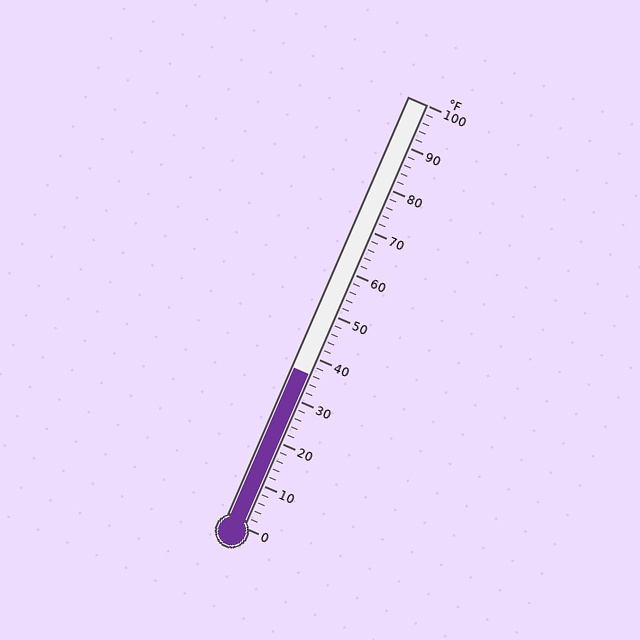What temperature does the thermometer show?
The thermometer shows approximately 36°F.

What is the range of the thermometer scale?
The thermometer scale ranges from 0°F to 100°F.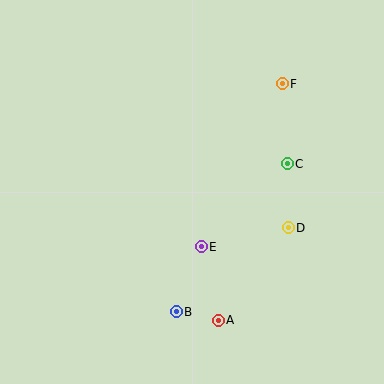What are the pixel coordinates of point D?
Point D is at (288, 228).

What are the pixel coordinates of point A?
Point A is at (218, 320).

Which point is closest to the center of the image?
Point E at (201, 247) is closest to the center.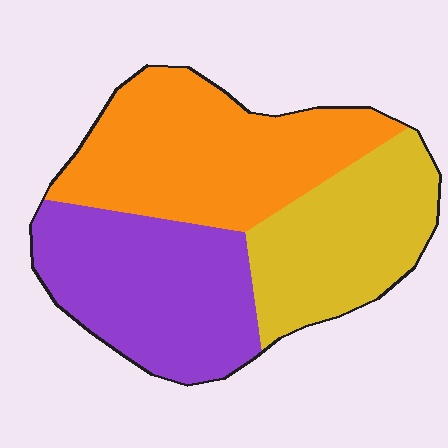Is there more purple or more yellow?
Purple.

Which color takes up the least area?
Yellow, at roughly 30%.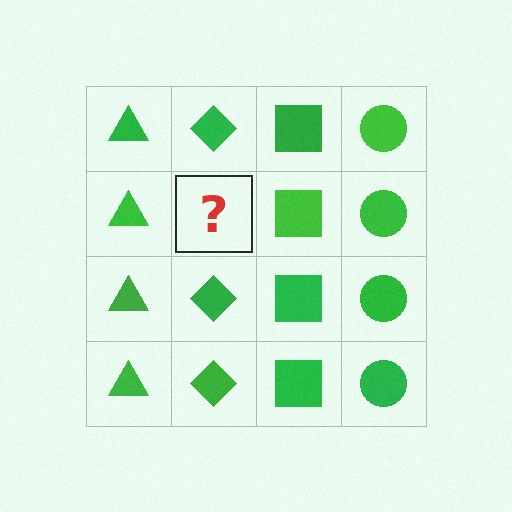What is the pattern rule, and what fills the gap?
The rule is that each column has a consistent shape. The gap should be filled with a green diamond.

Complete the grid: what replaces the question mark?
The question mark should be replaced with a green diamond.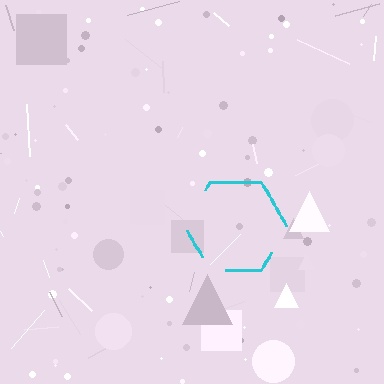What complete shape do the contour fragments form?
The contour fragments form a hexagon.